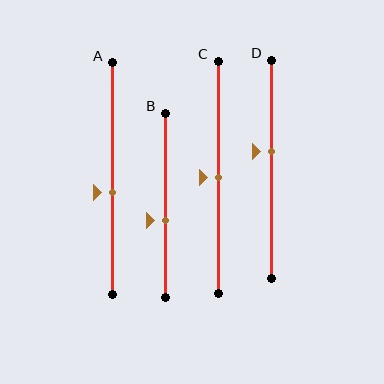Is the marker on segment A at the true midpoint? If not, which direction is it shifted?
No, the marker on segment A is shifted downward by about 6% of the segment length.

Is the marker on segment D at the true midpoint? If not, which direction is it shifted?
No, the marker on segment D is shifted upward by about 8% of the segment length.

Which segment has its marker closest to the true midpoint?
Segment C has its marker closest to the true midpoint.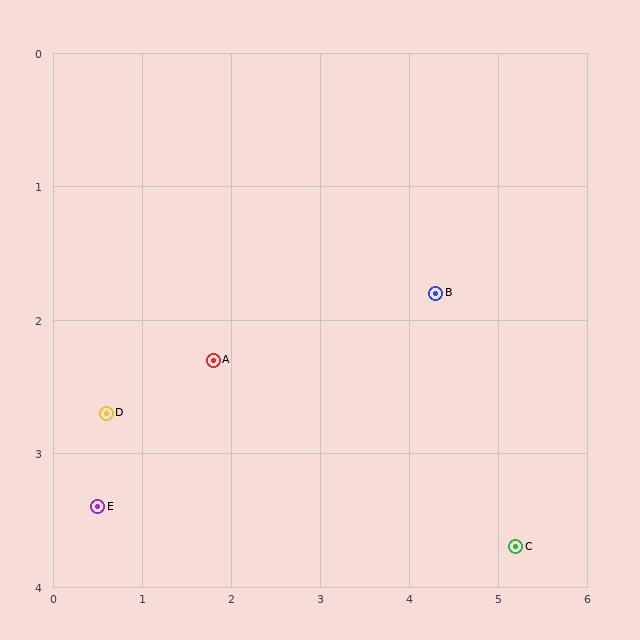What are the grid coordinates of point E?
Point E is at approximately (0.5, 3.4).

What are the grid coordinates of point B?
Point B is at approximately (4.3, 1.8).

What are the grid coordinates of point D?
Point D is at approximately (0.6, 2.7).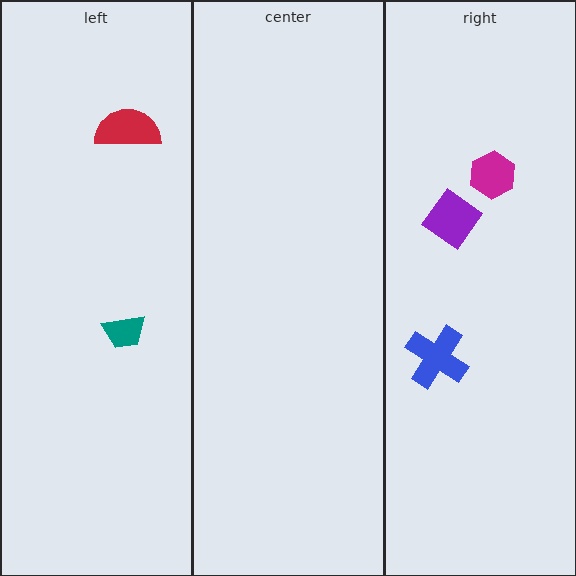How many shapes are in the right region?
3.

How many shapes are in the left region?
2.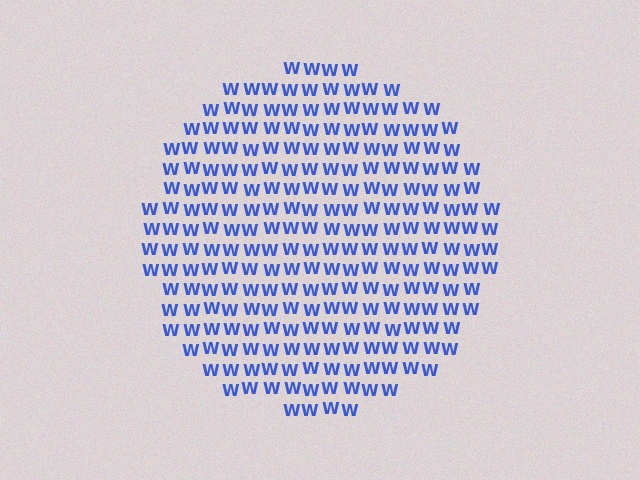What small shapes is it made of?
It is made of small letter W's.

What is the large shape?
The large shape is a circle.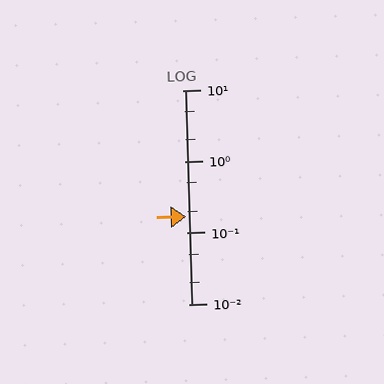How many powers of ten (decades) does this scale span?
The scale spans 3 decades, from 0.01 to 10.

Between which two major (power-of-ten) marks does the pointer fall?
The pointer is between 0.1 and 1.